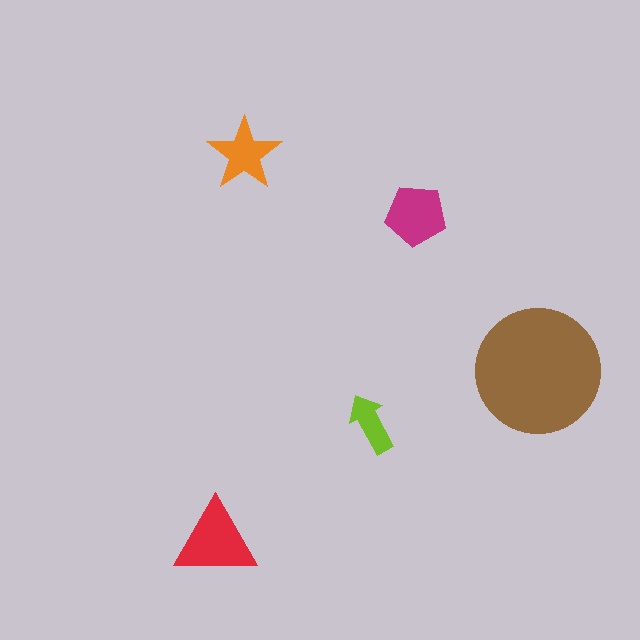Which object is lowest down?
The red triangle is bottommost.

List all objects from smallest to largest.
The lime arrow, the orange star, the magenta pentagon, the red triangle, the brown circle.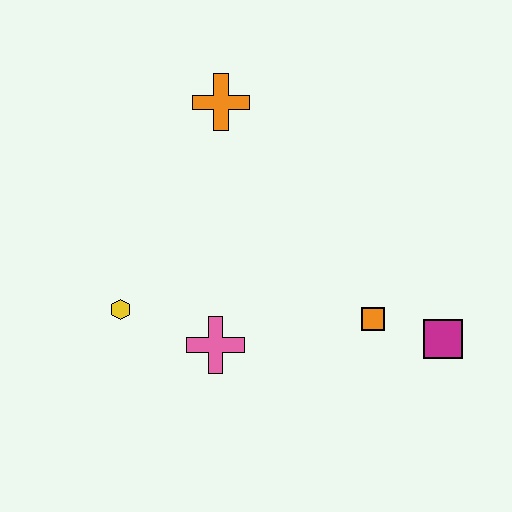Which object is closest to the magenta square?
The orange square is closest to the magenta square.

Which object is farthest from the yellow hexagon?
The magenta square is farthest from the yellow hexagon.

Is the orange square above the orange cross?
No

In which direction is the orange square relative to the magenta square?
The orange square is to the left of the magenta square.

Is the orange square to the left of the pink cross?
No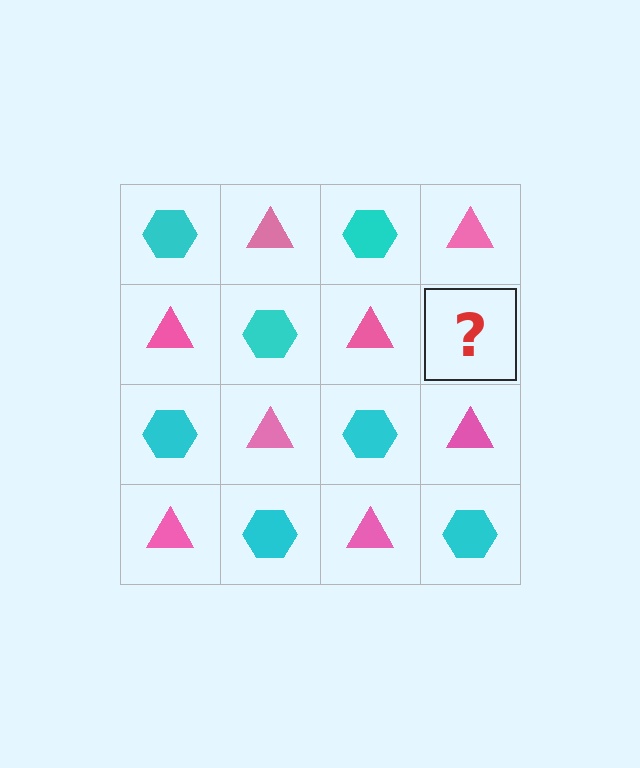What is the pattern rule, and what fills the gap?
The rule is that it alternates cyan hexagon and pink triangle in a checkerboard pattern. The gap should be filled with a cyan hexagon.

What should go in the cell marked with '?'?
The missing cell should contain a cyan hexagon.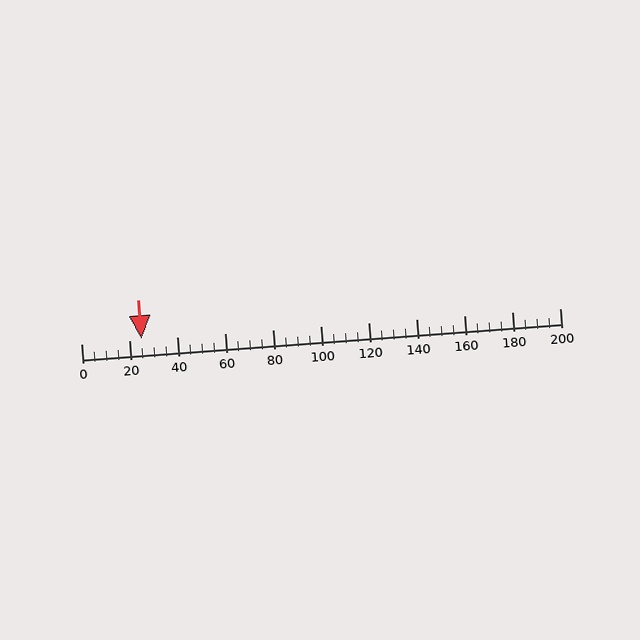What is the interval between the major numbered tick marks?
The major tick marks are spaced 20 units apart.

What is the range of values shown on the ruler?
The ruler shows values from 0 to 200.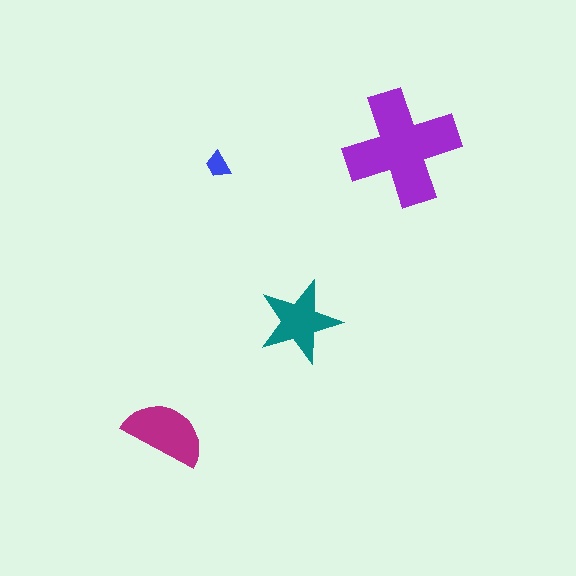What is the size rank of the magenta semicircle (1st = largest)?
2nd.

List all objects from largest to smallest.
The purple cross, the magenta semicircle, the teal star, the blue trapezoid.